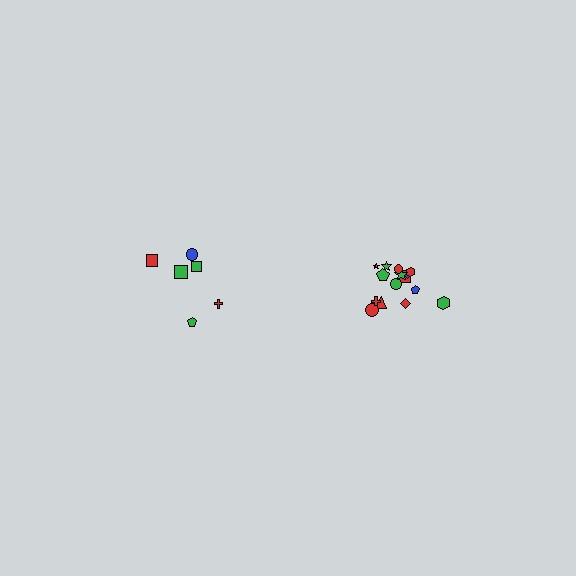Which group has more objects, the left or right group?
The right group.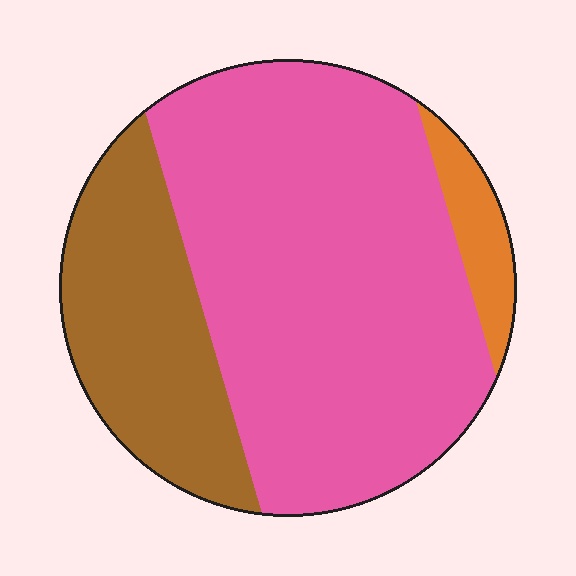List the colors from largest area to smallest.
From largest to smallest: pink, brown, orange.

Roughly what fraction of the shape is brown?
Brown covers roughly 25% of the shape.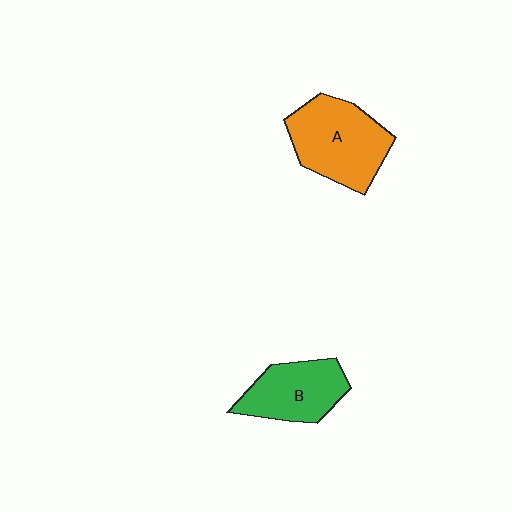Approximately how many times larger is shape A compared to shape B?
Approximately 1.3 times.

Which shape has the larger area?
Shape A (orange).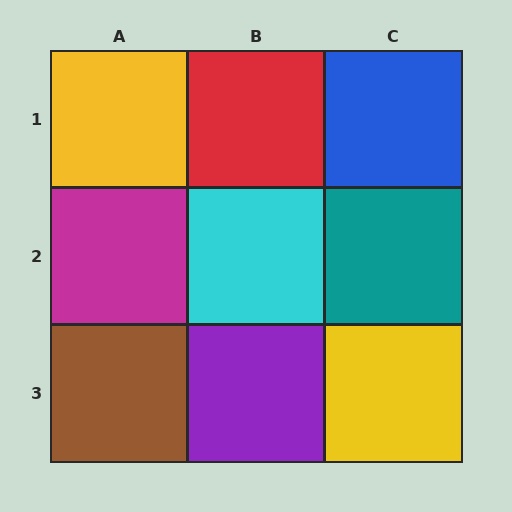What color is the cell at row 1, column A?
Yellow.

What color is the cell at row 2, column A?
Magenta.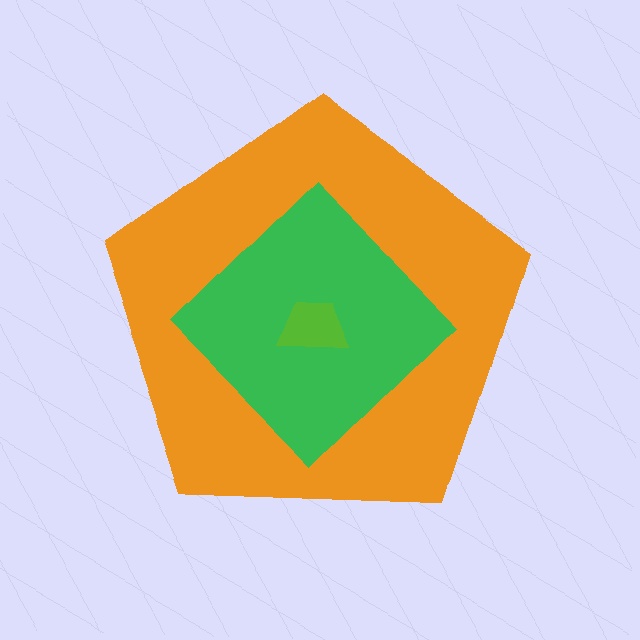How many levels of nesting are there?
3.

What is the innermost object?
The lime trapezoid.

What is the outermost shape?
The orange pentagon.